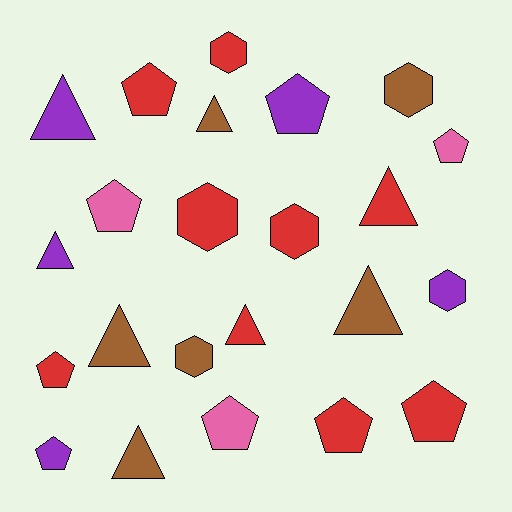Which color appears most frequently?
Red, with 9 objects.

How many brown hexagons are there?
There are 2 brown hexagons.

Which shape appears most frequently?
Pentagon, with 9 objects.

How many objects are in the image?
There are 23 objects.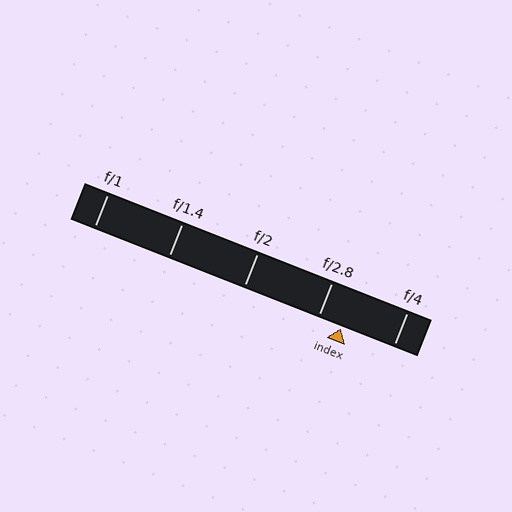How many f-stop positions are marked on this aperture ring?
There are 5 f-stop positions marked.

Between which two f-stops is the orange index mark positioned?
The index mark is between f/2.8 and f/4.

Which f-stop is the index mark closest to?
The index mark is closest to f/2.8.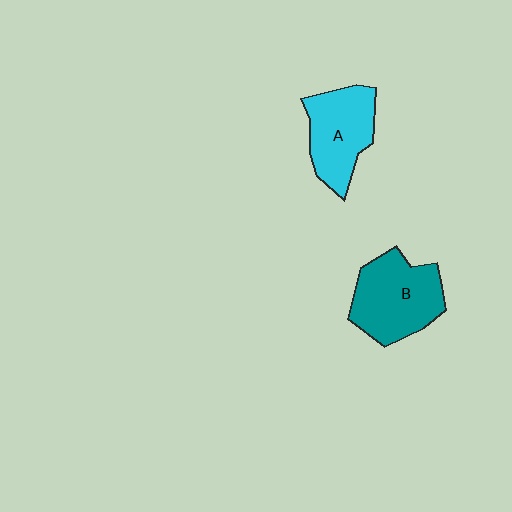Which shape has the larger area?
Shape B (teal).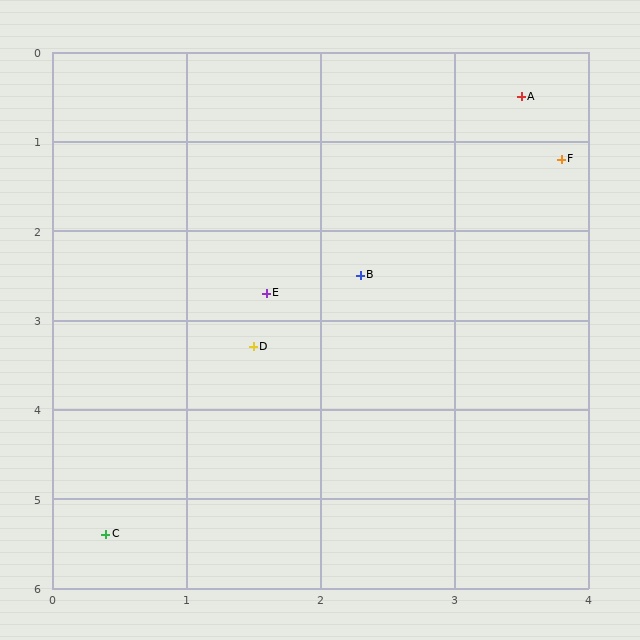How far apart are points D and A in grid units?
Points D and A are about 3.4 grid units apart.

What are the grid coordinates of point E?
Point E is at approximately (1.6, 2.7).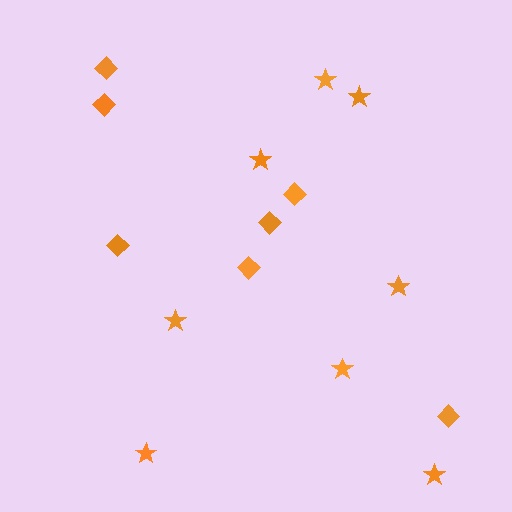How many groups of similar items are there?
There are 2 groups: one group of diamonds (7) and one group of stars (8).